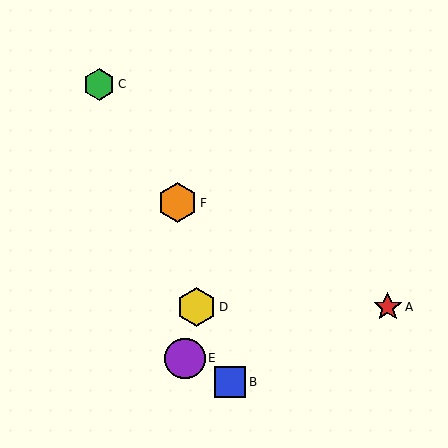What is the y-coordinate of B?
Object B is at y≈382.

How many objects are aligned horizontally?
2 objects (A, D) are aligned horizontally.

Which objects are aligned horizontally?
Objects A, D are aligned horizontally.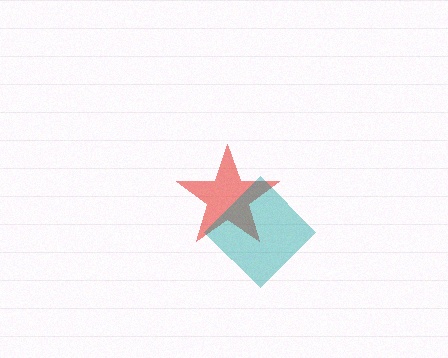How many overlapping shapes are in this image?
There are 2 overlapping shapes in the image.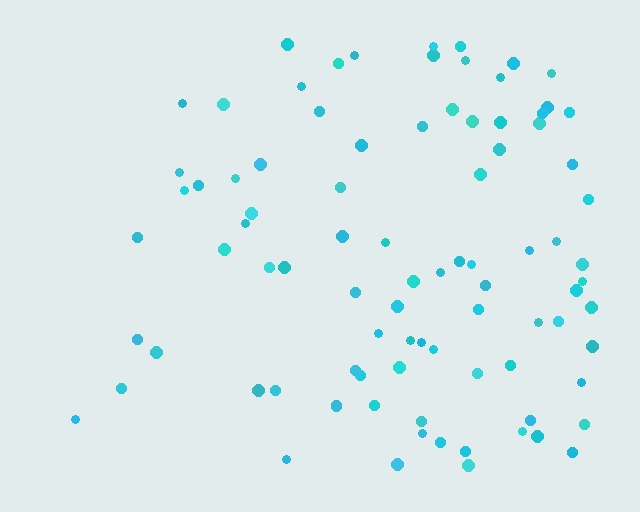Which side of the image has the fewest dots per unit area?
The left.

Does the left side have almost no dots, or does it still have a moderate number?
Still a moderate number, just noticeably fewer than the right.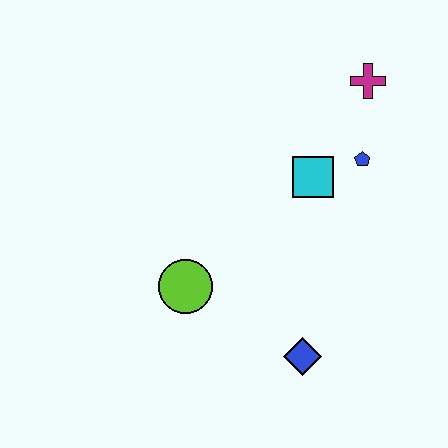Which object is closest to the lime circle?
The blue diamond is closest to the lime circle.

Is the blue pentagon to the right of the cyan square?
Yes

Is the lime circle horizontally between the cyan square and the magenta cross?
No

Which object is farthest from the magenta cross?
The blue diamond is farthest from the magenta cross.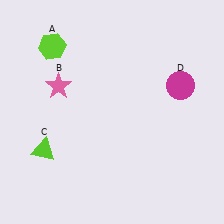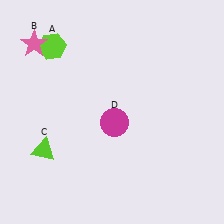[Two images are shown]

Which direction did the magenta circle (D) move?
The magenta circle (D) moved left.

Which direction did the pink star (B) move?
The pink star (B) moved up.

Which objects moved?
The objects that moved are: the pink star (B), the magenta circle (D).